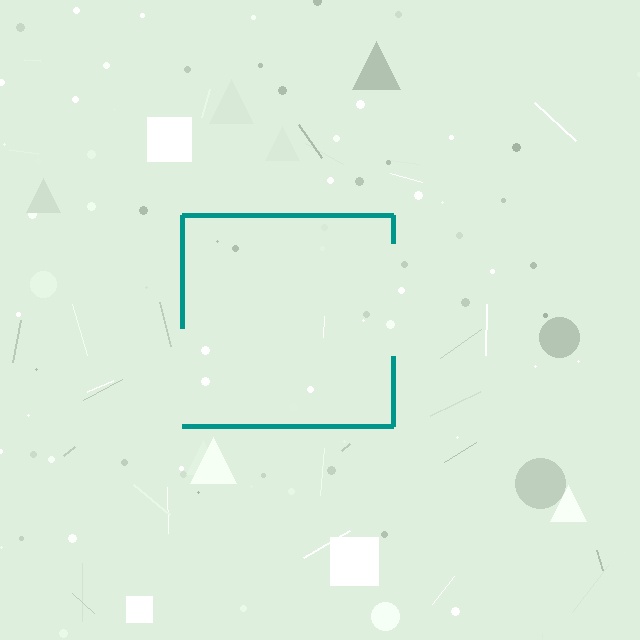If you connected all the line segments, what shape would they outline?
They would outline a square.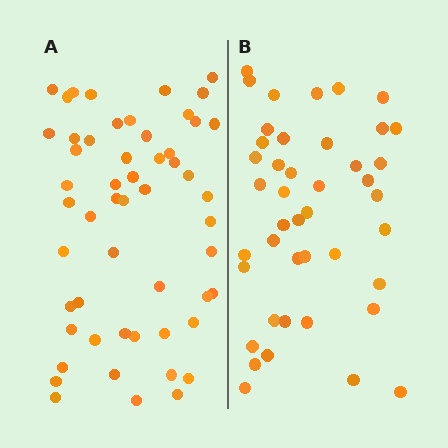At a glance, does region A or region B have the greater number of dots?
Region A (the left region) has more dots.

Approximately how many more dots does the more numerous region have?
Region A has roughly 12 or so more dots than region B.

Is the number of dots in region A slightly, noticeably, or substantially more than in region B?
Region A has noticeably more, but not dramatically so. The ratio is roughly 1.3 to 1.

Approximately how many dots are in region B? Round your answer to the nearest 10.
About 40 dots. (The exact count is 43, which rounds to 40.)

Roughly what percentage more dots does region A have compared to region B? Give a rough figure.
About 25% more.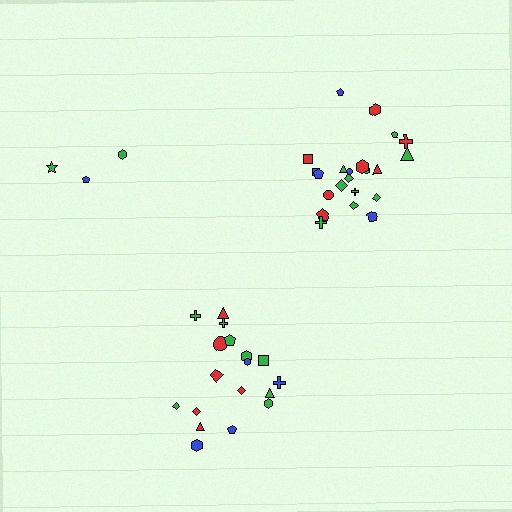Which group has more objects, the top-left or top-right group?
The top-right group.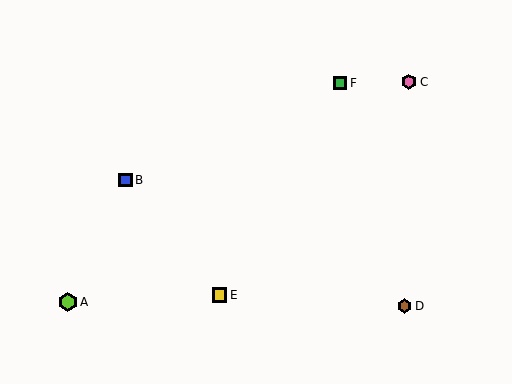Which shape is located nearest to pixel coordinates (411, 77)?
The pink hexagon (labeled C) at (409, 82) is nearest to that location.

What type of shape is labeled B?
Shape B is a blue square.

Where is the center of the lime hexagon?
The center of the lime hexagon is at (68, 302).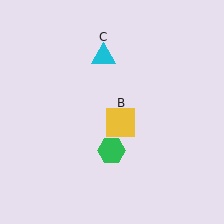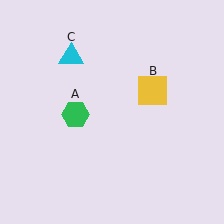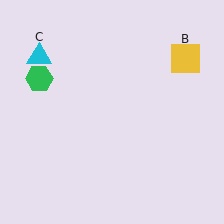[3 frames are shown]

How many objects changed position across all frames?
3 objects changed position: green hexagon (object A), yellow square (object B), cyan triangle (object C).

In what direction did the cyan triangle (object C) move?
The cyan triangle (object C) moved left.